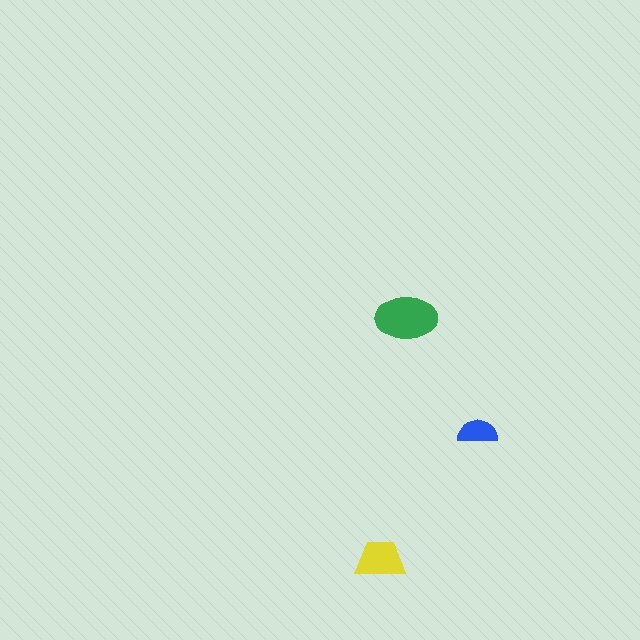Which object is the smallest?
The blue semicircle.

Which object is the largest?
The green ellipse.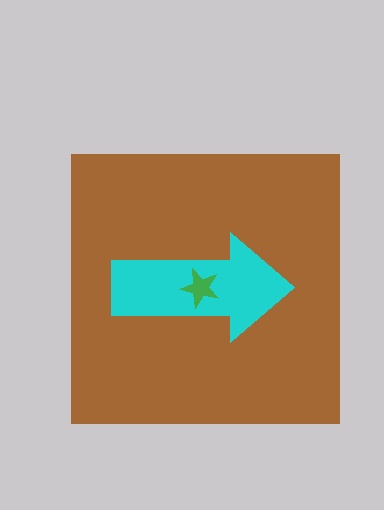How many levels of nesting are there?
3.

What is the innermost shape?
The green star.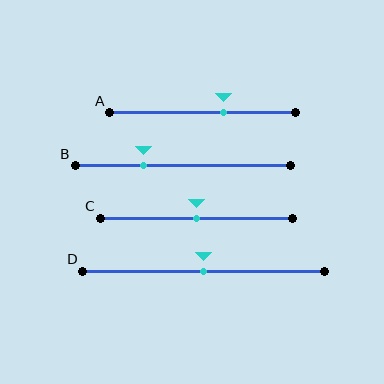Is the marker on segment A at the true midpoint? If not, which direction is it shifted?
No, the marker on segment A is shifted to the right by about 11% of the segment length.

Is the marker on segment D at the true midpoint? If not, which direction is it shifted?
Yes, the marker on segment D is at the true midpoint.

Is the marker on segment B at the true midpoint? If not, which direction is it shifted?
No, the marker on segment B is shifted to the left by about 18% of the segment length.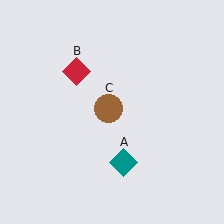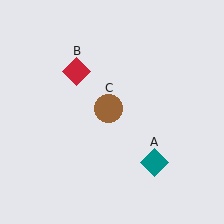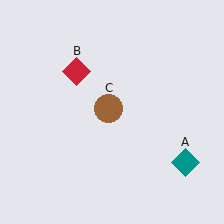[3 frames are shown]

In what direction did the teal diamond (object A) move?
The teal diamond (object A) moved right.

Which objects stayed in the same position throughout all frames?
Red diamond (object B) and brown circle (object C) remained stationary.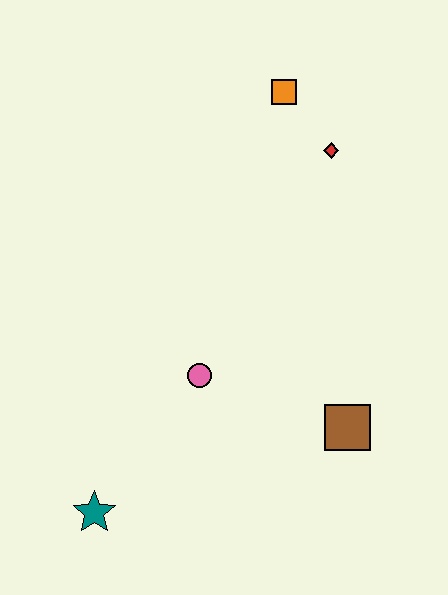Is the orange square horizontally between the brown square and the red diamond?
No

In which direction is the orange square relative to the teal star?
The orange square is above the teal star.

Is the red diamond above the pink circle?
Yes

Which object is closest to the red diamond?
The orange square is closest to the red diamond.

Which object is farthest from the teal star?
The orange square is farthest from the teal star.